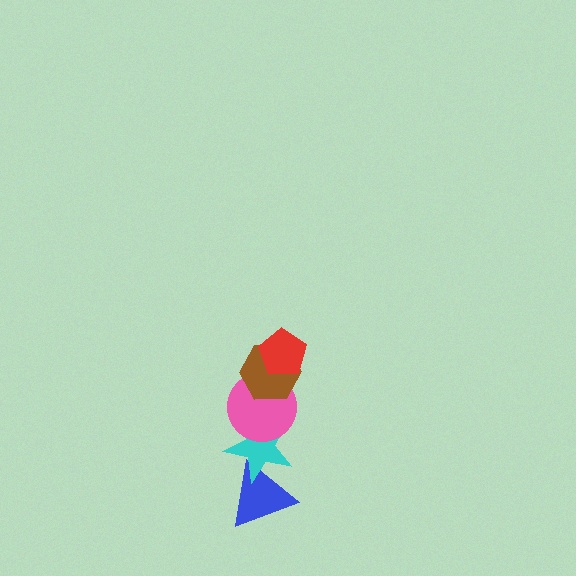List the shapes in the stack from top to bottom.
From top to bottom: the red pentagon, the brown hexagon, the pink circle, the cyan star, the blue triangle.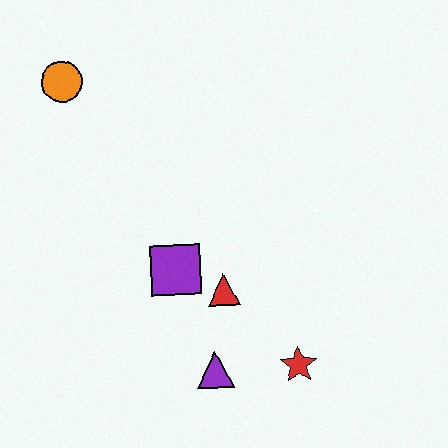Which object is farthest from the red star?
The orange circle is farthest from the red star.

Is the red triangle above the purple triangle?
Yes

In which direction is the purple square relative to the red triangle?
The purple square is to the left of the red triangle.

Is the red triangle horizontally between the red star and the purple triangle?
Yes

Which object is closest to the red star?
The purple triangle is closest to the red star.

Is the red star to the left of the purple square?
No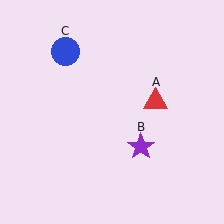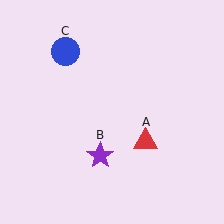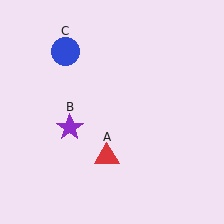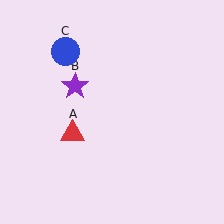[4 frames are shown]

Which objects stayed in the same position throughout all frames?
Blue circle (object C) remained stationary.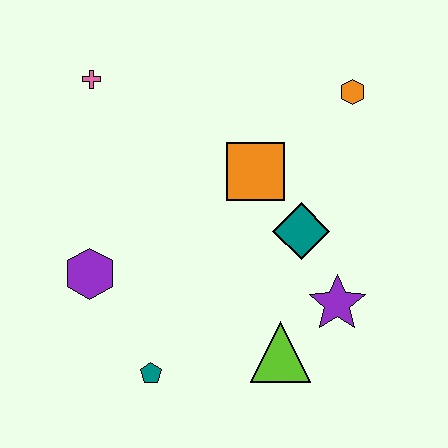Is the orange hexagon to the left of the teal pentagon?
No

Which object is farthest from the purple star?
The pink cross is farthest from the purple star.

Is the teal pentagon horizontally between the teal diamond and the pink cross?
Yes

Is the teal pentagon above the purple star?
No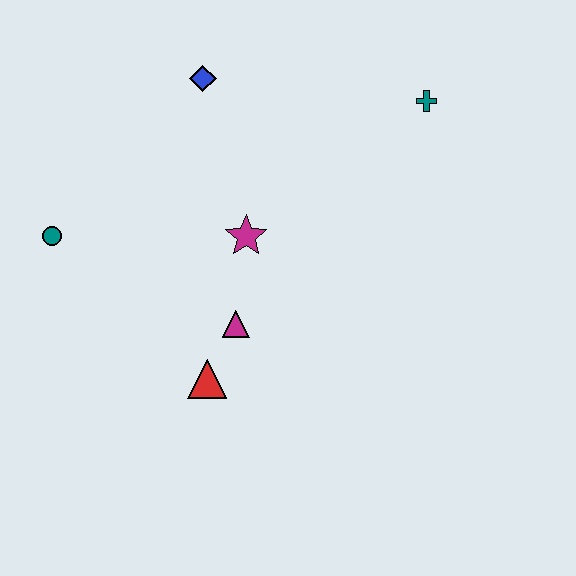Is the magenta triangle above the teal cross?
No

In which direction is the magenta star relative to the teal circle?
The magenta star is to the right of the teal circle.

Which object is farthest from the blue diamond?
The red triangle is farthest from the blue diamond.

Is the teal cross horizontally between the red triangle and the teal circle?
No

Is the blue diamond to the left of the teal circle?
No